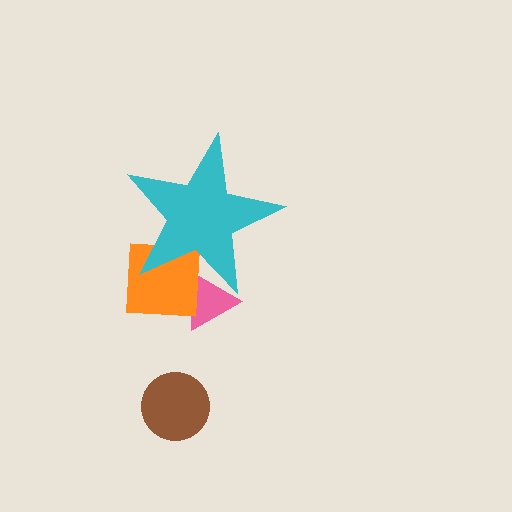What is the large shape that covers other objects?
A cyan star.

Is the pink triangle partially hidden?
Yes, the pink triangle is partially hidden behind the cyan star.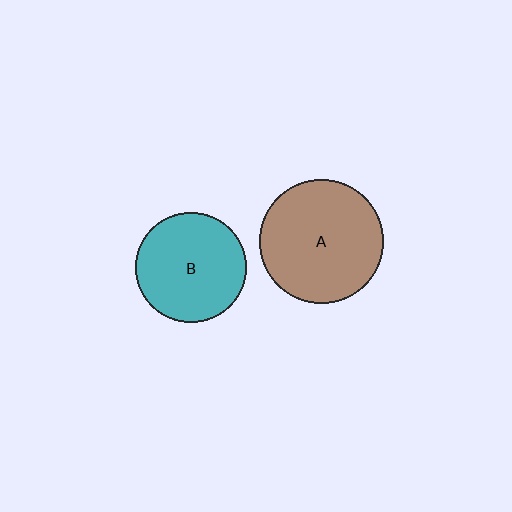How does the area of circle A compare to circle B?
Approximately 1.3 times.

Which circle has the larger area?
Circle A (brown).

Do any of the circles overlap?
No, none of the circles overlap.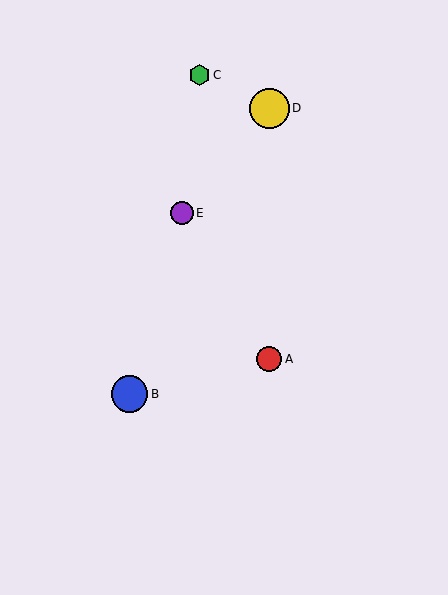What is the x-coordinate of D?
Object D is at x≈269.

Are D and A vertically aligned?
Yes, both are at x≈269.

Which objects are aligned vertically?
Objects A, D are aligned vertically.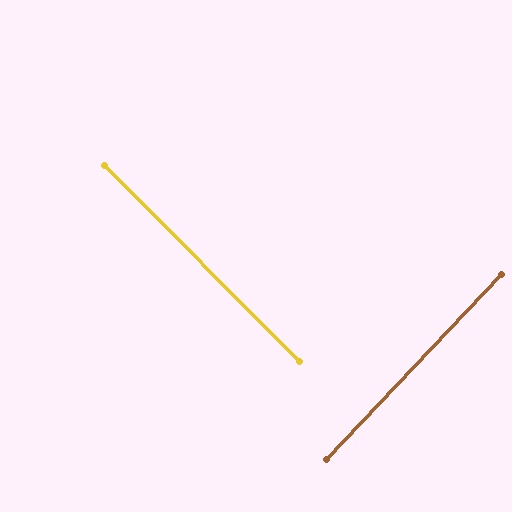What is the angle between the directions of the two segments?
Approximately 88 degrees.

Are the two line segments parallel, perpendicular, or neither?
Perpendicular — they meet at approximately 88°.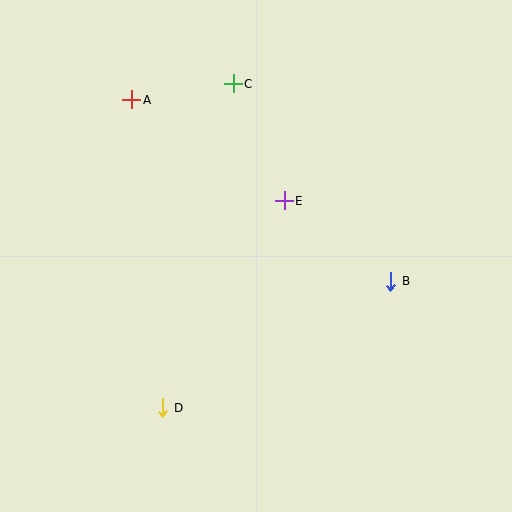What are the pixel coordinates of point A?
Point A is at (132, 100).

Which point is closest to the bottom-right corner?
Point B is closest to the bottom-right corner.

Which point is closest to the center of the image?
Point E at (284, 201) is closest to the center.